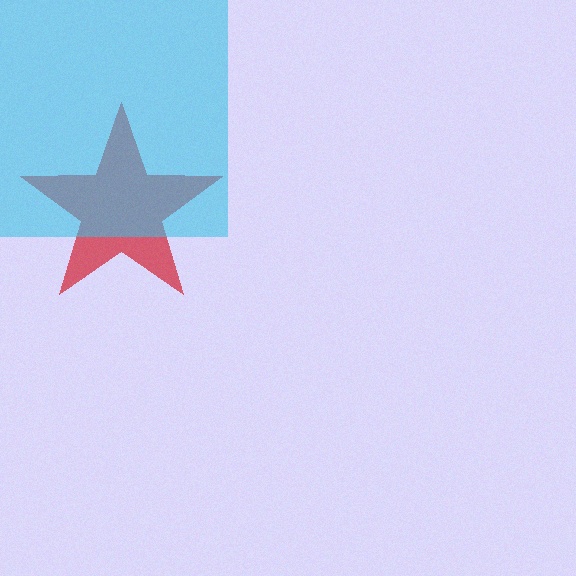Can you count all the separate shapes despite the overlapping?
Yes, there are 2 separate shapes.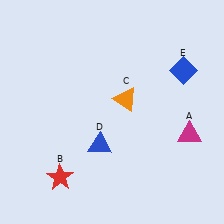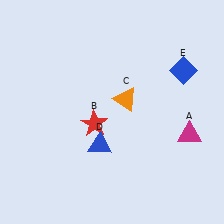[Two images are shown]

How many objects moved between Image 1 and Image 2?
1 object moved between the two images.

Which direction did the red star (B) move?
The red star (B) moved up.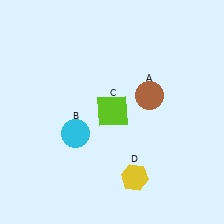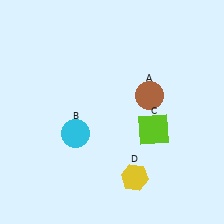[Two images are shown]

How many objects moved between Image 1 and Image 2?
1 object moved between the two images.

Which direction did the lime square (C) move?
The lime square (C) moved right.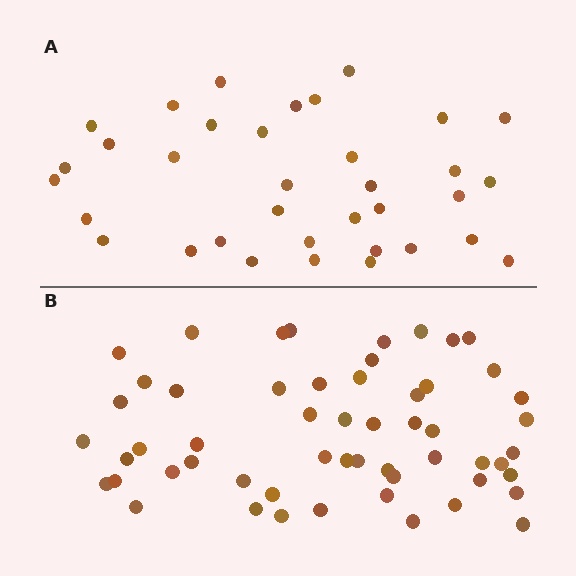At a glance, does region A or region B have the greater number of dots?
Region B (the bottom region) has more dots.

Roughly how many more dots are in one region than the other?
Region B has approximately 20 more dots than region A.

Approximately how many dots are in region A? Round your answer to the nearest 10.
About 40 dots. (The exact count is 35, which rounds to 40.)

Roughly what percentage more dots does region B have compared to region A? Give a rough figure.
About 55% more.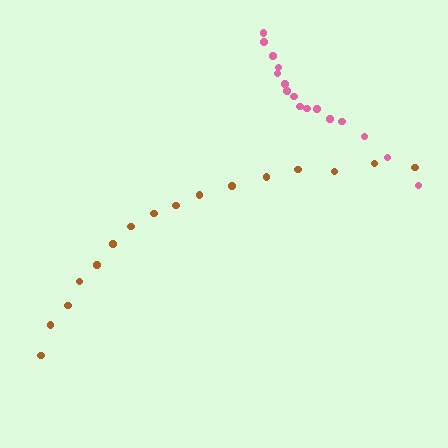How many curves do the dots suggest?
There are 2 distinct paths.